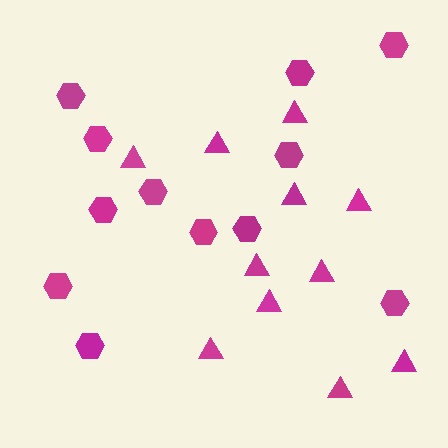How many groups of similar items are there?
There are 2 groups: one group of triangles (11) and one group of hexagons (12).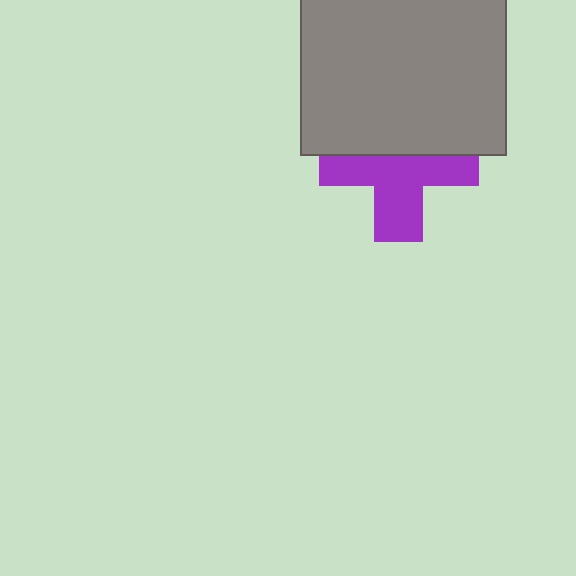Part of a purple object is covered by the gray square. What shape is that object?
It is a cross.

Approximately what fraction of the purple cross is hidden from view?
Roughly 43% of the purple cross is hidden behind the gray square.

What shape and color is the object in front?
The object in front is a gray square.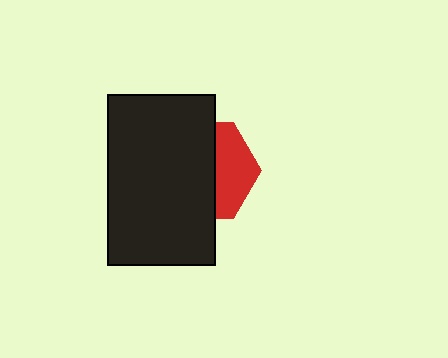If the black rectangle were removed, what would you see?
You would see the complete red hexagon.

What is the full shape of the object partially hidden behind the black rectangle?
The partially hidden object is a red hexagon.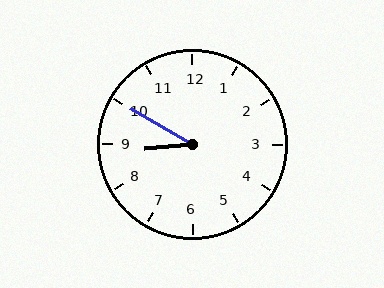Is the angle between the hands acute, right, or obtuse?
It is acute.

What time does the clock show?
8:50.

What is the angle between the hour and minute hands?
Approximately 35 degrees.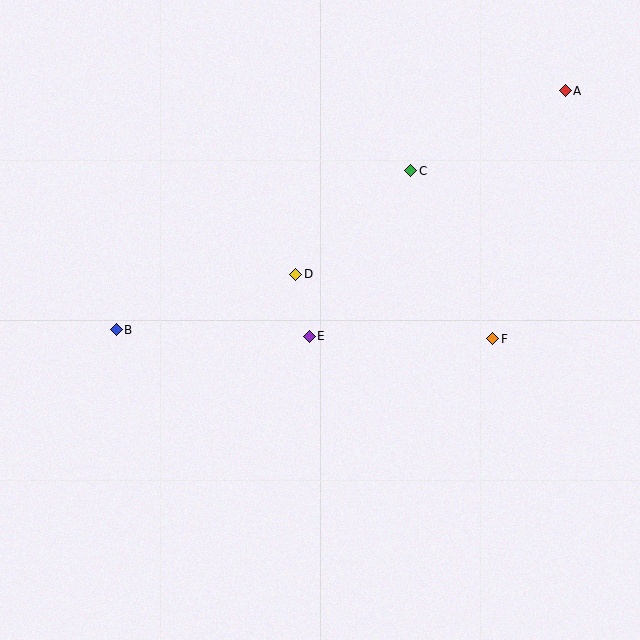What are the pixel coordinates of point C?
Point C is at (411, 171).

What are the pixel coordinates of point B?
Point B is at (116, 330).